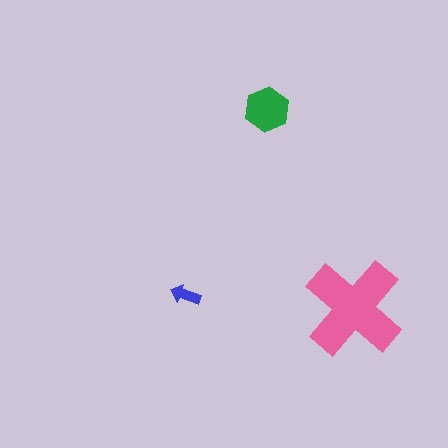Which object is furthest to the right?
The pink cross is rightmost.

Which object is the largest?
The pink cross.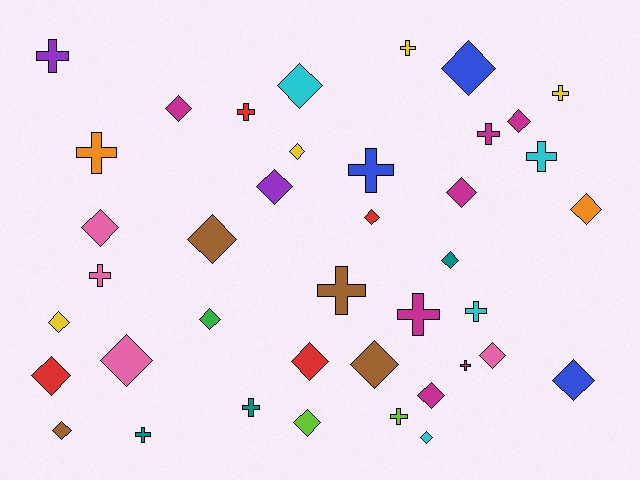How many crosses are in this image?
There are 16 crosses.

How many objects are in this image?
There are 40 objects.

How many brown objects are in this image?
There are 4 brown objects.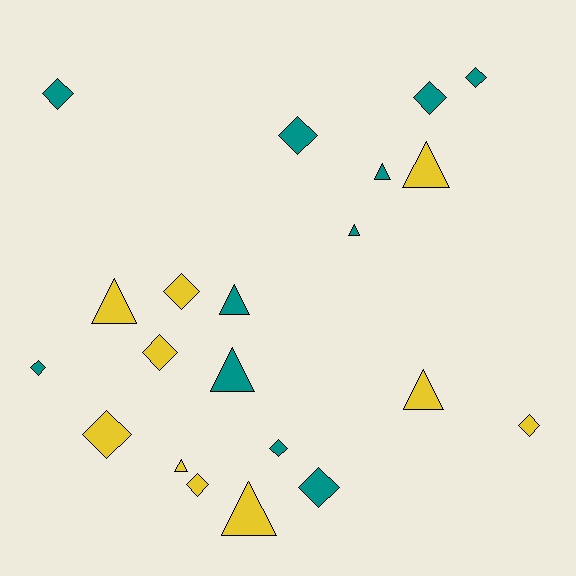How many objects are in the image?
There are 21 objects.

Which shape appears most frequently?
Diamond, with 12 objects.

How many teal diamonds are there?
There are 7 teal diamonds.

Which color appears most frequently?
Teal, with 11 objects.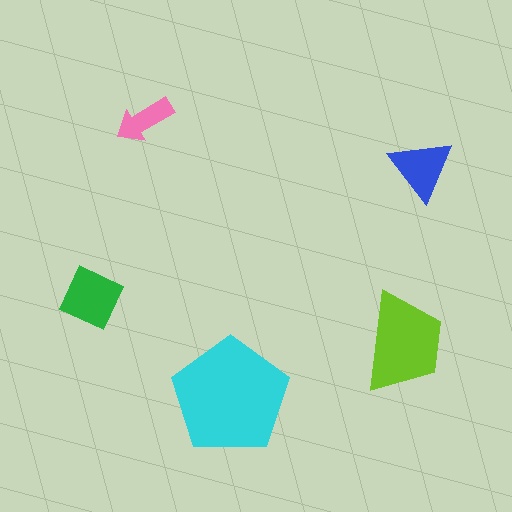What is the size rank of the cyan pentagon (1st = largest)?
1st.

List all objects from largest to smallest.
The cyan pentagon, the lime trapezoid, the green square, the blue triangle, the pink arrow.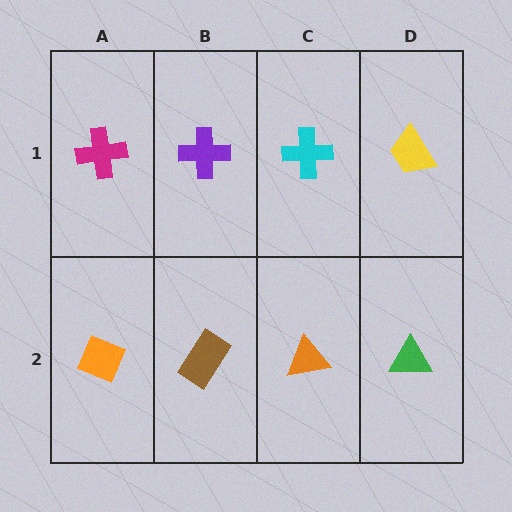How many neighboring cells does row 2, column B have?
3.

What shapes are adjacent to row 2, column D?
A yellow trapezoid (row 1, column D), an orange triangle (row 2, column C).